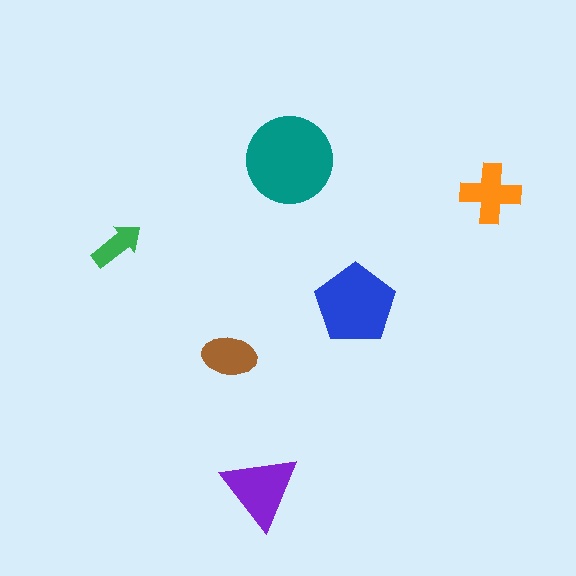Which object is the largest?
The teal circle.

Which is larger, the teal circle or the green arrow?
The teal circle.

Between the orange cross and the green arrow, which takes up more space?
The orange cross.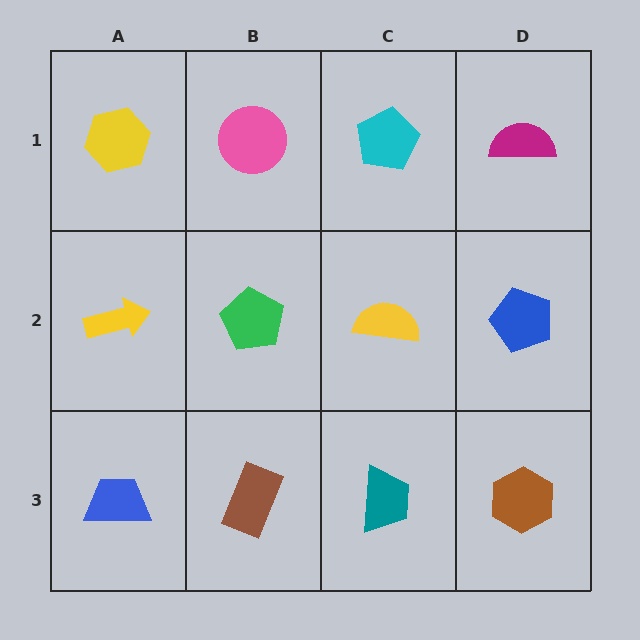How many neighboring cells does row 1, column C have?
3.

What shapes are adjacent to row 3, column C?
A yellow semicircle (row 2, column C), a brown rectangle (row 3, column B), a brown hexagon (row 3, column D).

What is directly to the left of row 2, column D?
A yellow semicircle.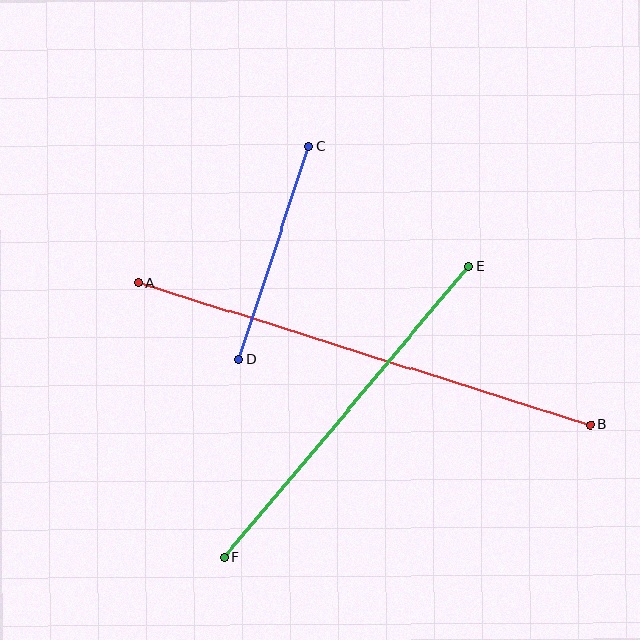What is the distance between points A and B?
The distance is approximately 473 pixels.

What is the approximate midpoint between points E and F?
The midpoint is at approximately (347, 412) pixels.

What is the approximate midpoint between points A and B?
The midpoint is at approximately (364, 354) pixels.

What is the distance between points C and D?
The distance is approximately 224 pixels.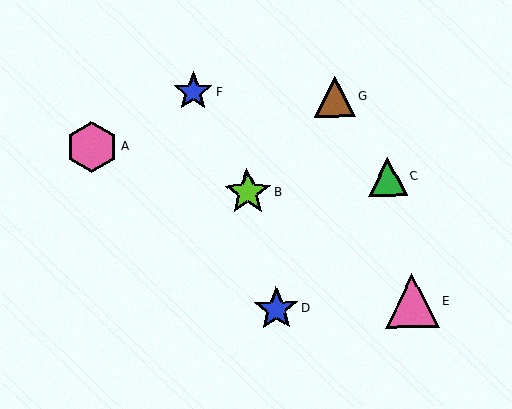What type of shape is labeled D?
Shape D is a blue star.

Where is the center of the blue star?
The center of the blue star is at (193, 92).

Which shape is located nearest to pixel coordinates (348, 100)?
The brown triangle (labeled G) at (335, 97) is nearest to that location.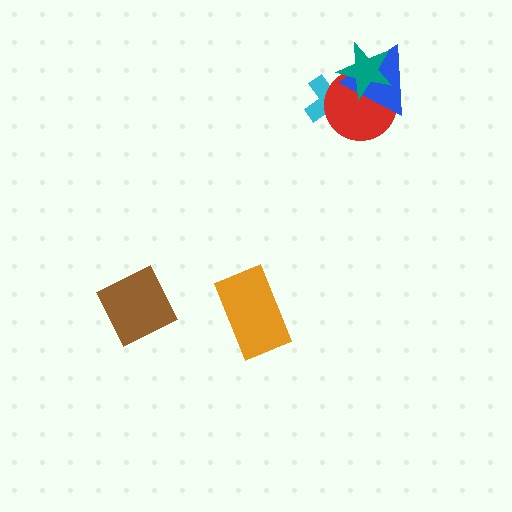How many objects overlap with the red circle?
3 objects overlap with the red circle.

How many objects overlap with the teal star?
3 objects overlap with the teal star.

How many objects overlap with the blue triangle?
3 objects overlap with the blue triangle.